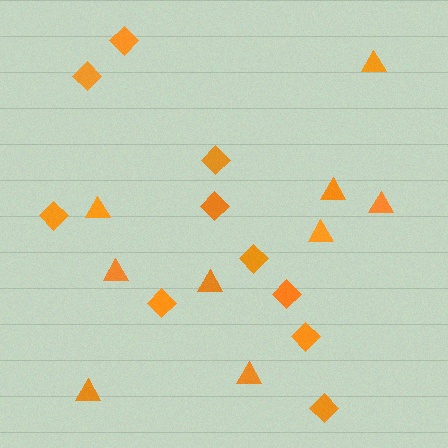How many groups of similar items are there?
There are 2 groups: one group of triangles (9) and one group of diamonds (10).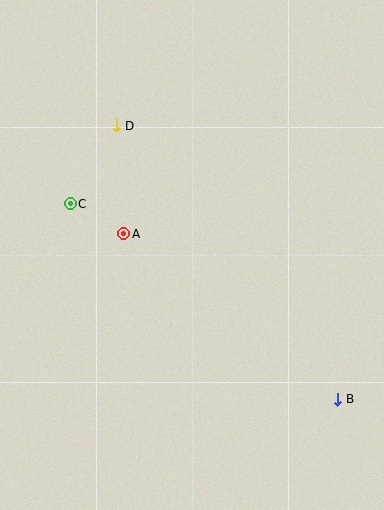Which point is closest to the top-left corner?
Point D is closest to the top-left corner.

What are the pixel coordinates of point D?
Point D is at (117, 126).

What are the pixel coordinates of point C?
Point C is at (70, 204).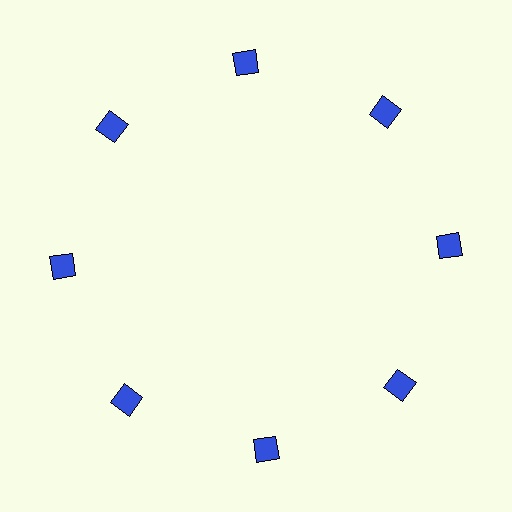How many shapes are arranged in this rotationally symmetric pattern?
There are 8 shapes, arranged in 8 groups of 1.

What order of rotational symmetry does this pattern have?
This pattern has 8-fold rotational symmetry.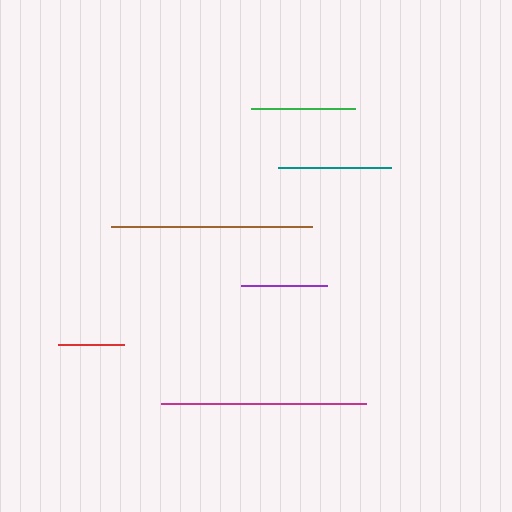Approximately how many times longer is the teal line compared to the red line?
The teal line is approximately 1.7 times the length of the red line.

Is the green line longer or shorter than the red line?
The green line is longer than the red line.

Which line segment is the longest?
The magenta line is the longest at approximately 205 pixels.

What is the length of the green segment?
The green segment is approximately 104 pixels long.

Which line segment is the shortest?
The red line is the shortest at approximately 66 pixels.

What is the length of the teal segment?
The teal segment is approximately 112 pixels long.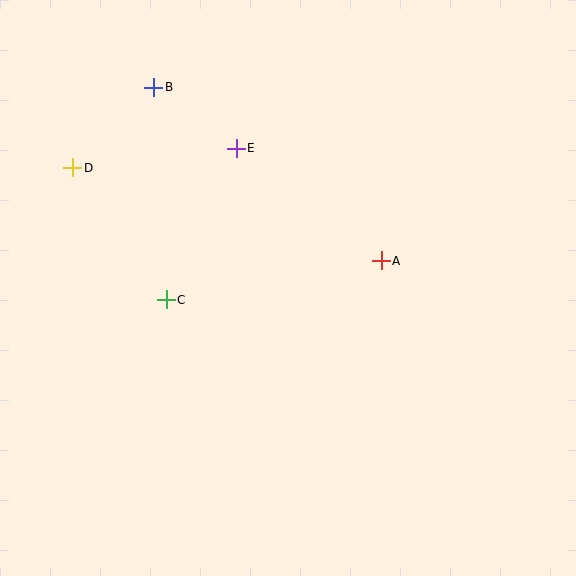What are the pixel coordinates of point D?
Point D is at (73, 168).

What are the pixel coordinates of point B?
Point B is at (154, 87).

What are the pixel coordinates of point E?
Point E is at (236, 148).